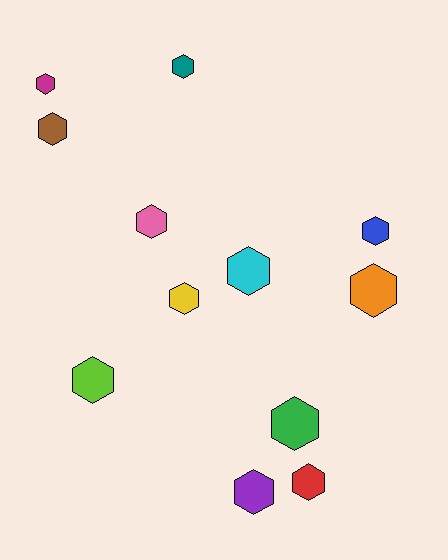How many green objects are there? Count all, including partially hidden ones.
There is 1 green object.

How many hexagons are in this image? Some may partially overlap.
There are 12 hexagons.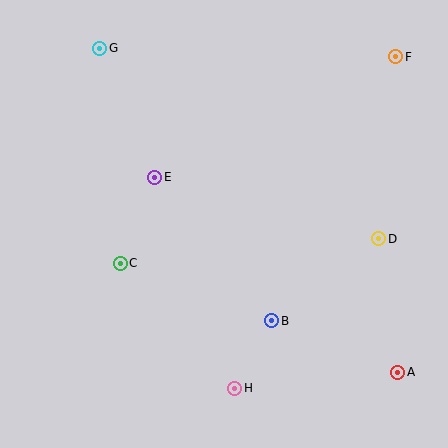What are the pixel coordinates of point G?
Point G is at (100, 48).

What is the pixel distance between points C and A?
The distance between C and A is 298 pixels.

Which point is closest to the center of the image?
Point E at (155, 177) is closest to the center.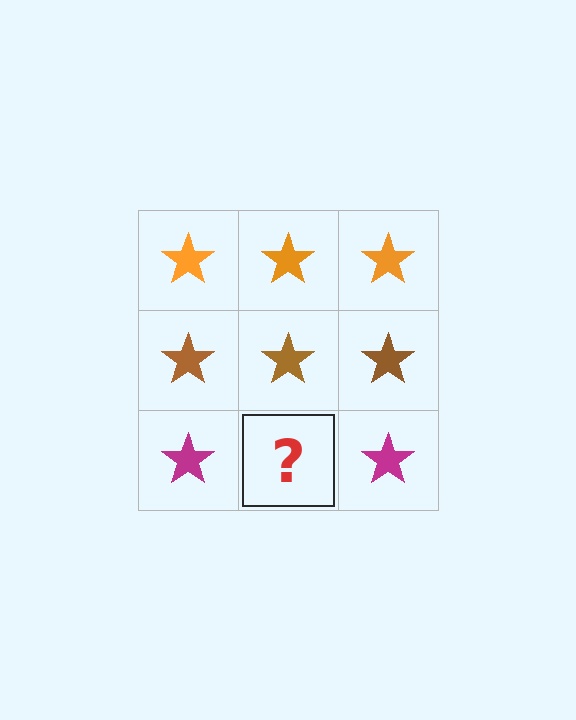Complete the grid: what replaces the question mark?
The question mark should be replaced with a magenta star.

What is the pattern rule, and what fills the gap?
The rule is that each row has a consistent color. The gap should be filled with a magenta star.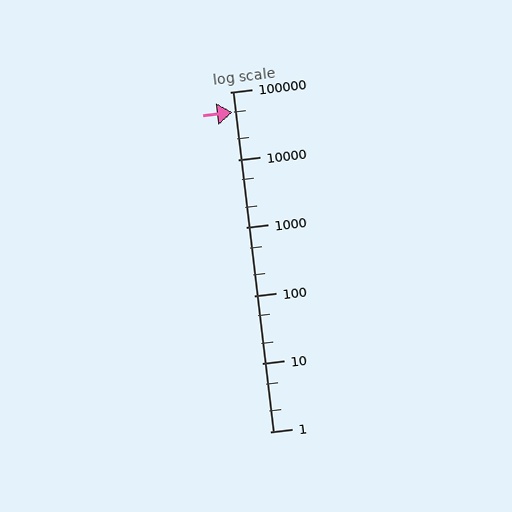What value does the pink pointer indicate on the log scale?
The pointer indicates approximately 51000.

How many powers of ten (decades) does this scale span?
The scale spans 5 decades, from 1 to 100000.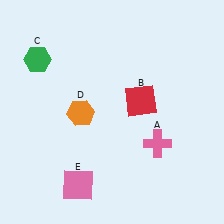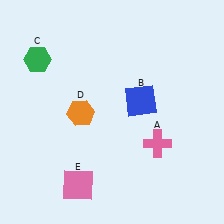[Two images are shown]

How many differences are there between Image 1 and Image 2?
There is 1 difference between the two images.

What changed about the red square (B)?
In Image 1, B is red. In Image 2, it changed to blue.